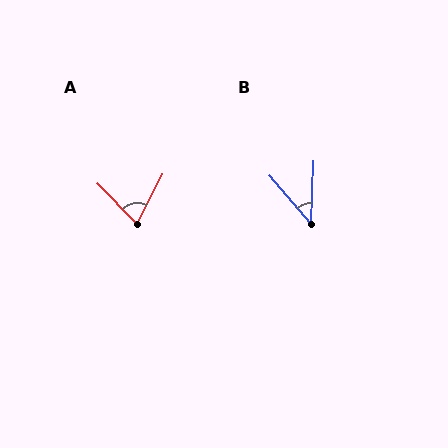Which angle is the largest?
A, at approximately 71 degrees.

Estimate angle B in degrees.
Approximately 43 degrees.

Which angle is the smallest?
B, at approximately 43 degrees.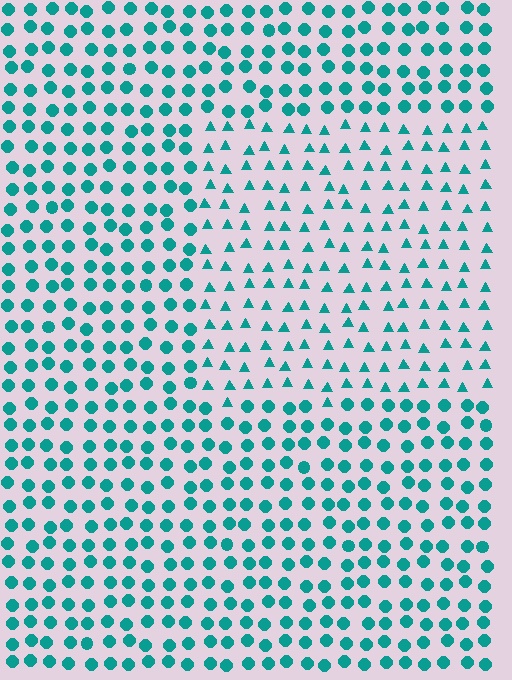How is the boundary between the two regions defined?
The boundary is defined by a change in element shape: triangles inside vs. circles outside. All elements share the same color and spacing.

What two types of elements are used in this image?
The image uses triangles inside the rectangle region and circles outside it.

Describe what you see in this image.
The image is filled with small teal elements arranged in a uniform grid. A rectangle-shaped region contains triangles, while the surrounding area contains circles. The boundary is defined purely by the change in element shape.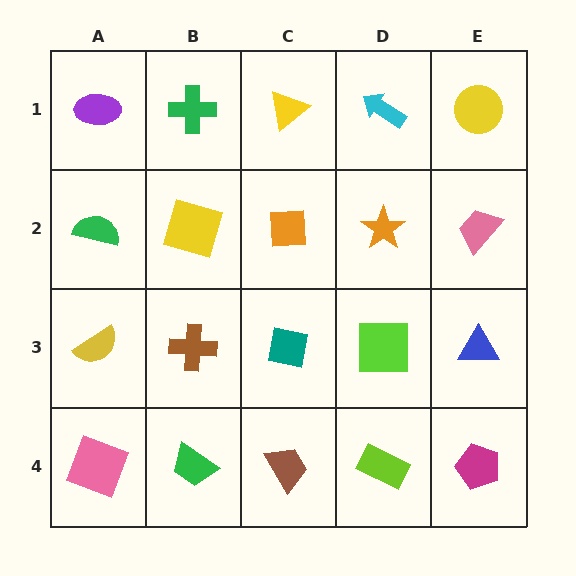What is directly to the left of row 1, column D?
A yellow triangle.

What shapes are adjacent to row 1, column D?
An orange star (row 2, column D), a yellow triangle (row 1, column C), a yellow circle (row 1, column E).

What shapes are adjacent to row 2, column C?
A yellow triangle (row 1, column C), a teal square (row 3, column C), a yellow square (row 2, column B), an orange star (row 2, column D).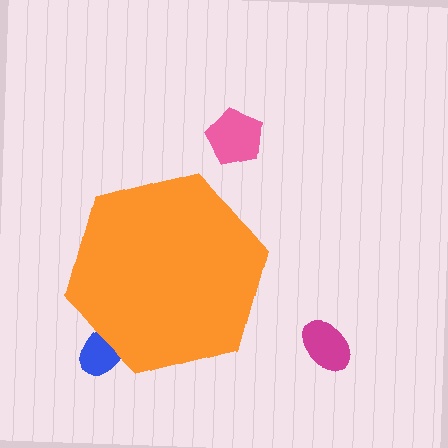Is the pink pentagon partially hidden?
No, the pink pentagon is fully visible.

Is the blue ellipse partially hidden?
Yes, the blue ellipse is partially hidden behind the orange hexagon.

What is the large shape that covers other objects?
An orange hexagon.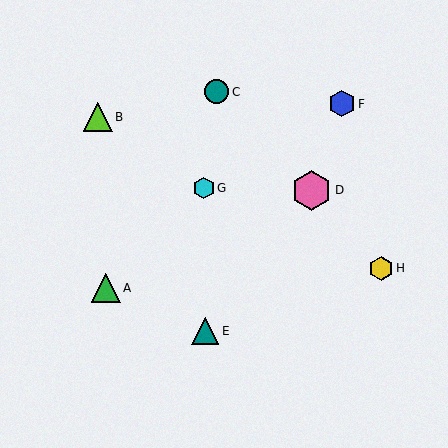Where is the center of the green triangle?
The center of the green triangle is at (106, 288).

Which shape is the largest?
The pink hexagon (labeled D) is the largest.